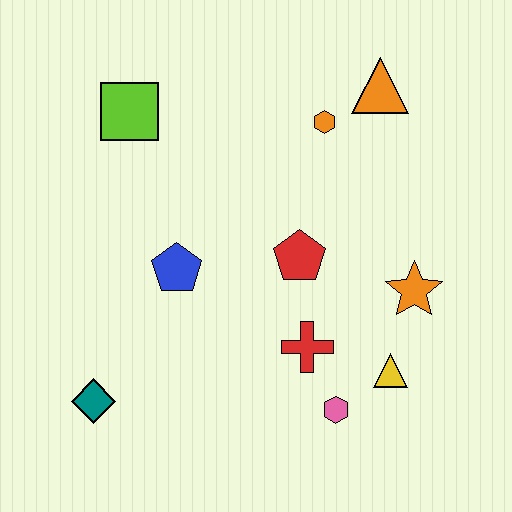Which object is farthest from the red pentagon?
The teal diamond is farthest from the red pentagon.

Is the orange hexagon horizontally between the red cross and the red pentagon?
No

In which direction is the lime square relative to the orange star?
The lime square is to the left of the orange star.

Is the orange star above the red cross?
Yes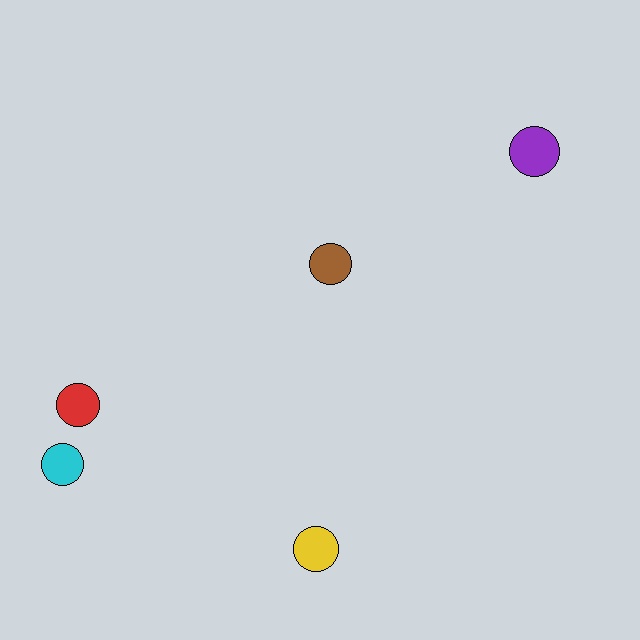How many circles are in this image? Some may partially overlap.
There are 5 circles.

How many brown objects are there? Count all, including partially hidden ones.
There is 1 brown object.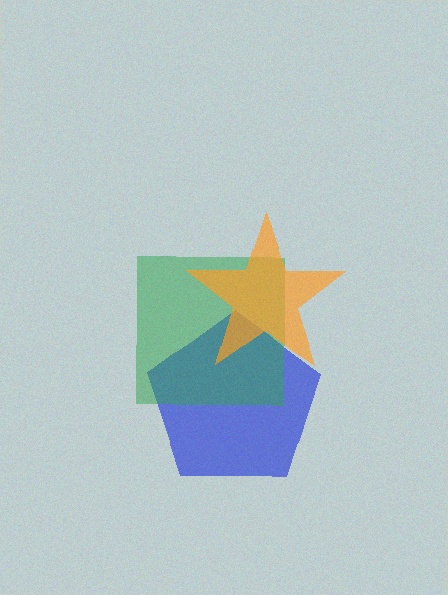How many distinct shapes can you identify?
There are 3 distinct shapes: a blue pentagon, a green square, an orange star.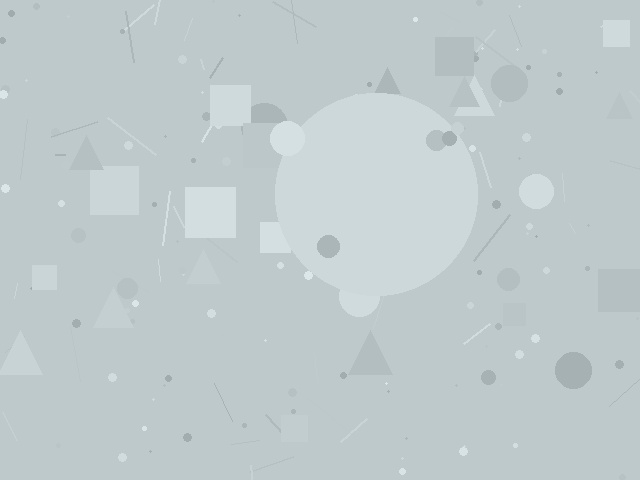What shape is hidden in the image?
A circle is hidden in the image.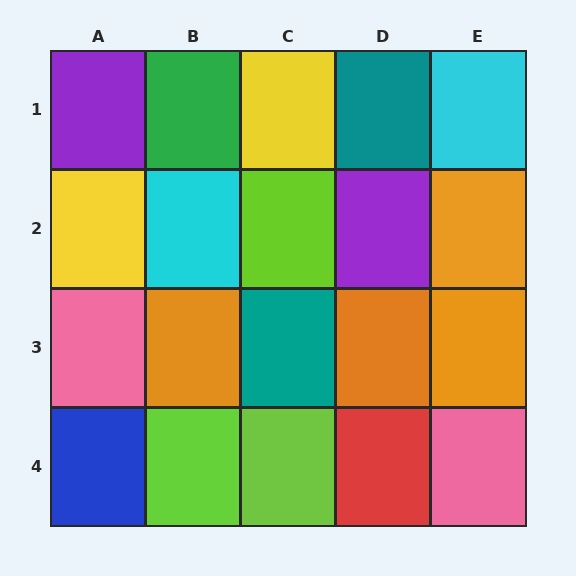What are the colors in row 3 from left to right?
Pink, orange, teal, orange, orange.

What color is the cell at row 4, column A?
Blue.